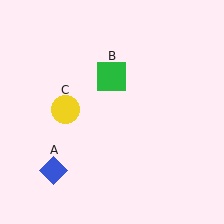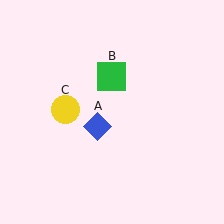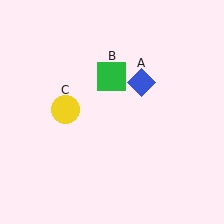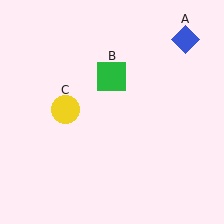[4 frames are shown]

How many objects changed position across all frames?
1 object changed position: blue diamond (object A).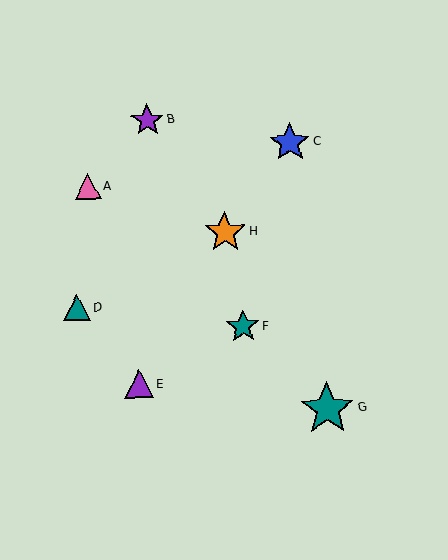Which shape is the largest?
The teal star (labeled G) is the largest.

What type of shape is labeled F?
Shape F is a teal star.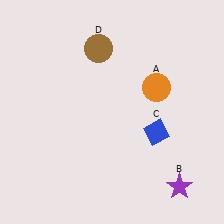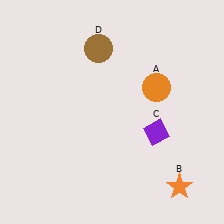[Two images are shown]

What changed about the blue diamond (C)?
In Image 1, C is blue. In Image 2, it changed to purple.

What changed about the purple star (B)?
In Image 1, B is purple. In Image 2, it changed to orange.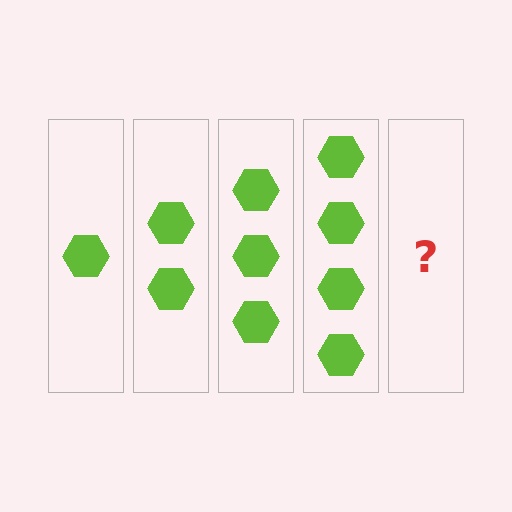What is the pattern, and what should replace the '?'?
The pattern is that each step adds one more hexagon. The '?' should be 5 hexagons.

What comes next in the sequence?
The next element should be 5 hexagons.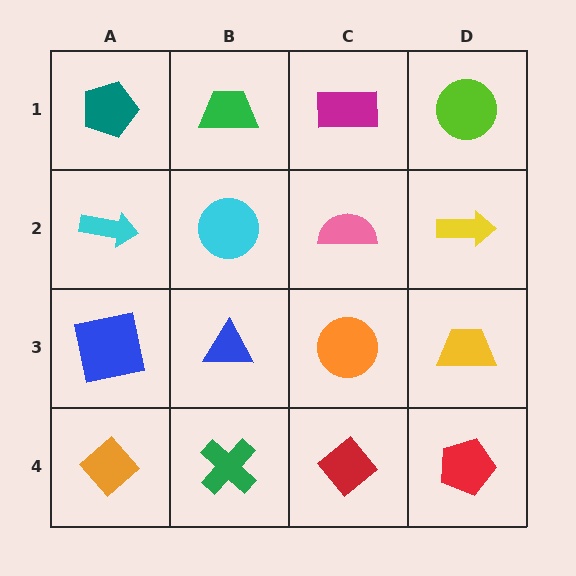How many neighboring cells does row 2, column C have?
4.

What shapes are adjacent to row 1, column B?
A cyan circle (row 2, column B), a teal pentagon (row 1, column A), a magenta rectangle (row 1, column C).